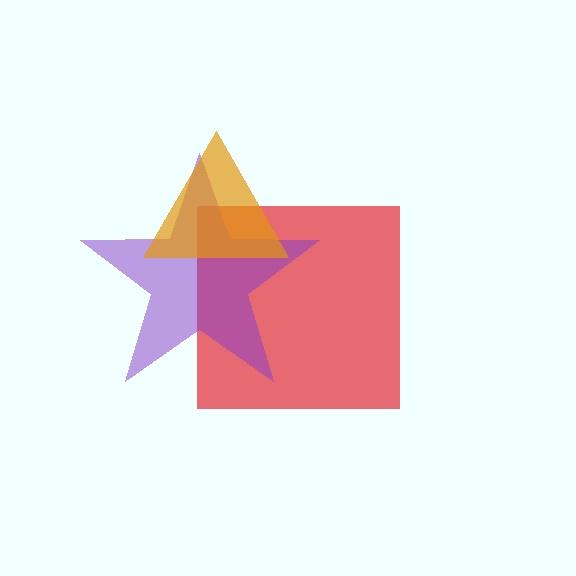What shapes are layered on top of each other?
The layered shapes are: a red square, a purple star, an orange triangle.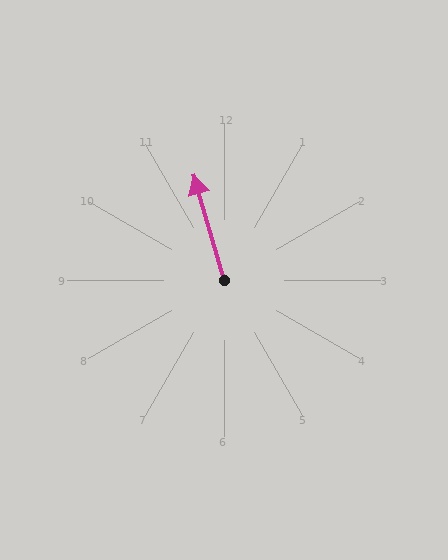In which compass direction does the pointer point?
North.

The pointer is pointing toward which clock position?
Roughly 11 o'clock.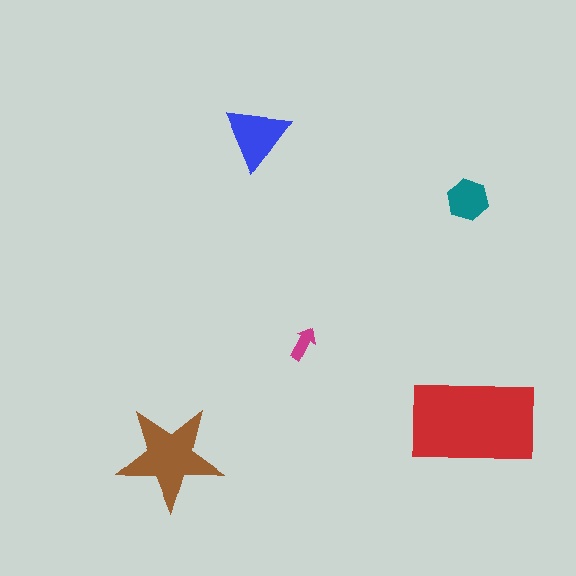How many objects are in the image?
There are 5 objects in the image.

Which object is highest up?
The blue triangle is topmost.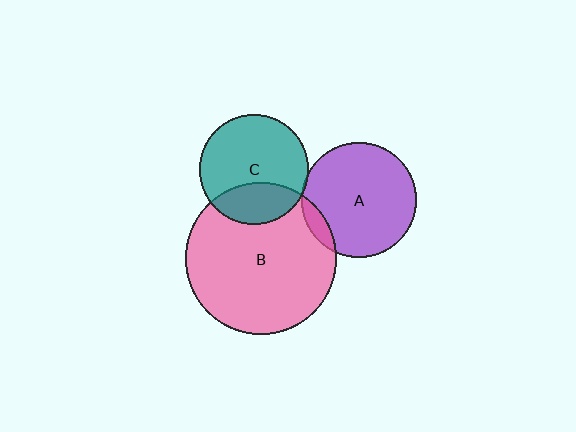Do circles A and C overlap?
Yes.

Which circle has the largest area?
Circle B (pink).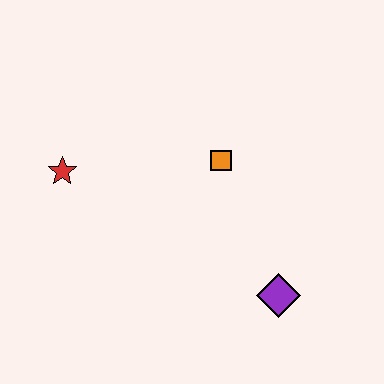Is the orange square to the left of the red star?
No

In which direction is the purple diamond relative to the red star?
The purple diamond is to the right of the red star.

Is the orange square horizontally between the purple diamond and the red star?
Yes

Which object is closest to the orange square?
The purple diamond is closest to the orange square.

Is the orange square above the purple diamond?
Yes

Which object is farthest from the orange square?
The red star is farthest from the orange square.